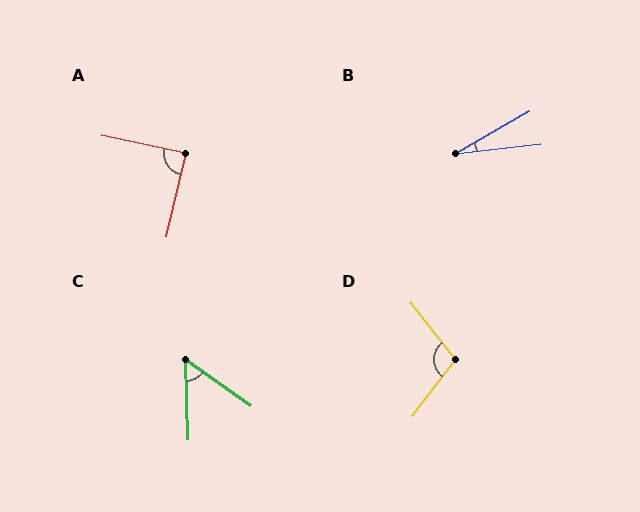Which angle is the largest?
D, at approximately 105 degrees.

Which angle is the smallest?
B, at approximately 23 degrees.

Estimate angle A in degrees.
Approximately 89 degrees.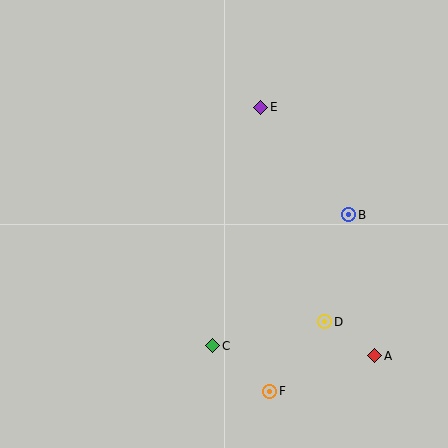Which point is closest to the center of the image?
Point C at (213, 346) is closest to the center.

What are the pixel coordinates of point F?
Point F is at (270, 391).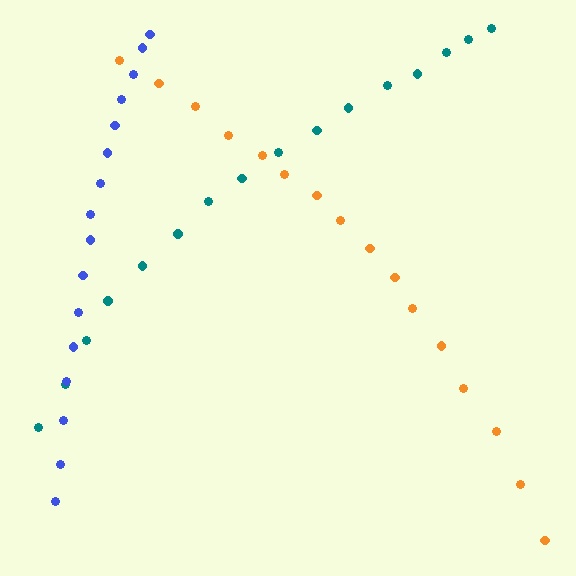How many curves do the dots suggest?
There are 3 distinct paths.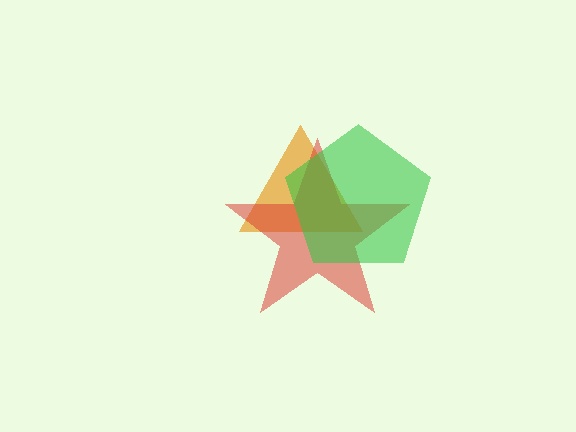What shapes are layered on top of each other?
The layered shapes are: an orange triangle, a red star, a green pentagon.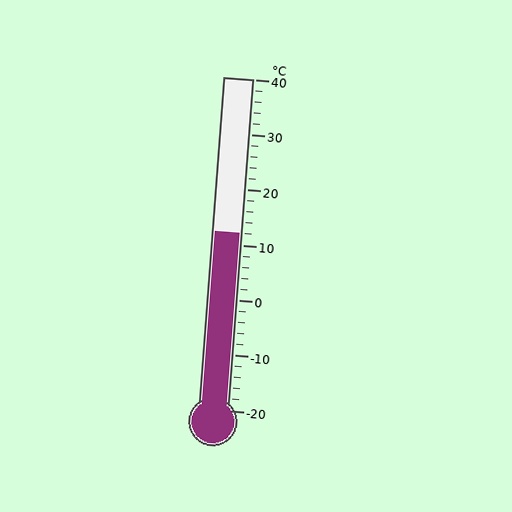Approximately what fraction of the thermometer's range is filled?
The thermometer is filled to approximately 55% of its range.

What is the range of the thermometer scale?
The thermometer scale ranges from -20°C to 40°C.